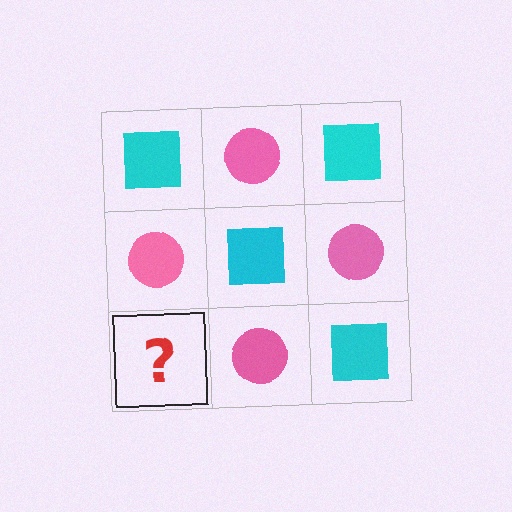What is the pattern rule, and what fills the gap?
The rule is that it alternates cyan square and pink circle in a checkerboard pattern. The gap should be filled with a cyan square.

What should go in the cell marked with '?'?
The missing cell should contain a cyan square.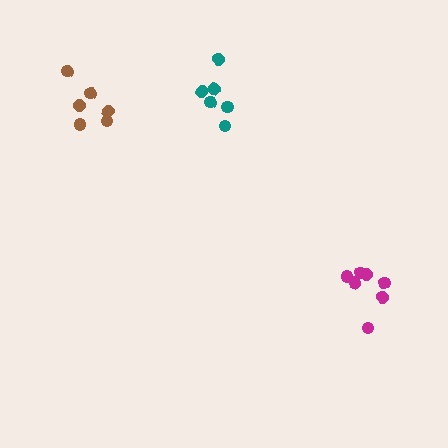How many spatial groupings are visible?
There are 3 spatial groupings.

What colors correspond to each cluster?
The clusters are colored: magenta, teal, brown.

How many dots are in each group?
Group 1: 7 dots, Group 2: 6 dots, Group 3: 6 dots (19 total).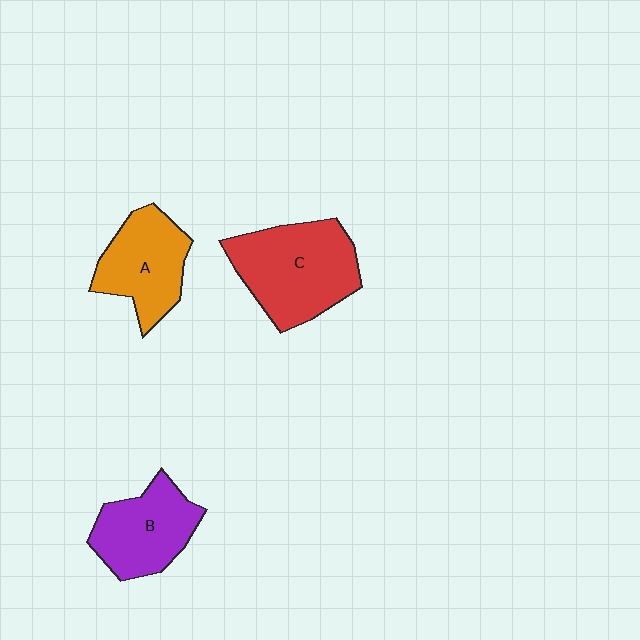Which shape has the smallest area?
Shape B (purple).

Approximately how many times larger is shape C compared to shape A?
Approximately 1.3 times.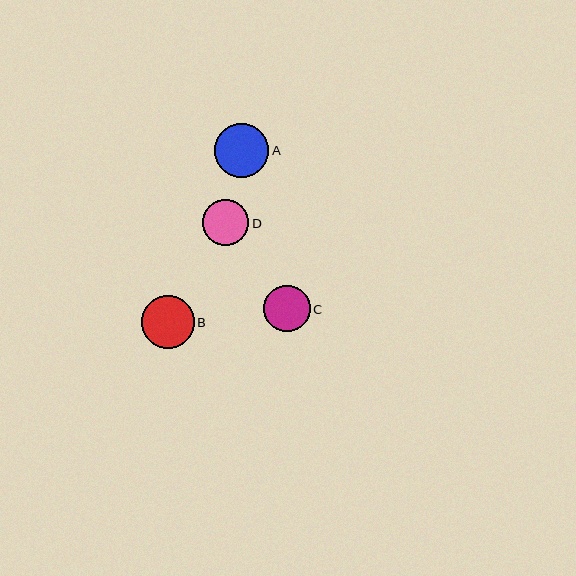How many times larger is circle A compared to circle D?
Circle A is approximately 1.2 times the size of circle D.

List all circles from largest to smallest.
From largest to smallest: A, B, C, D.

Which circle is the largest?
Circle A is the largest with a size of approximately 54 pixels.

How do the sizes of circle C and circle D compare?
Circle C and circle D are approximately the same size.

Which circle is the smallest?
Circle D is the smallest with a size of approximately 46 pixels.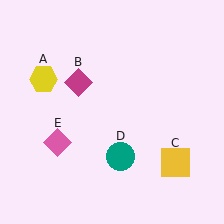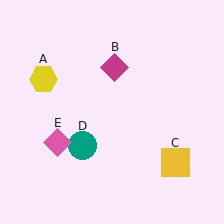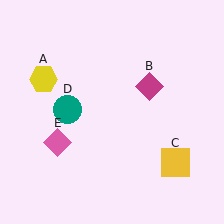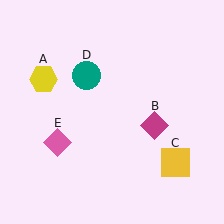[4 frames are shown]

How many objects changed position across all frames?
2 objects changed position: magenta diamond (object B), teal circle (object D).